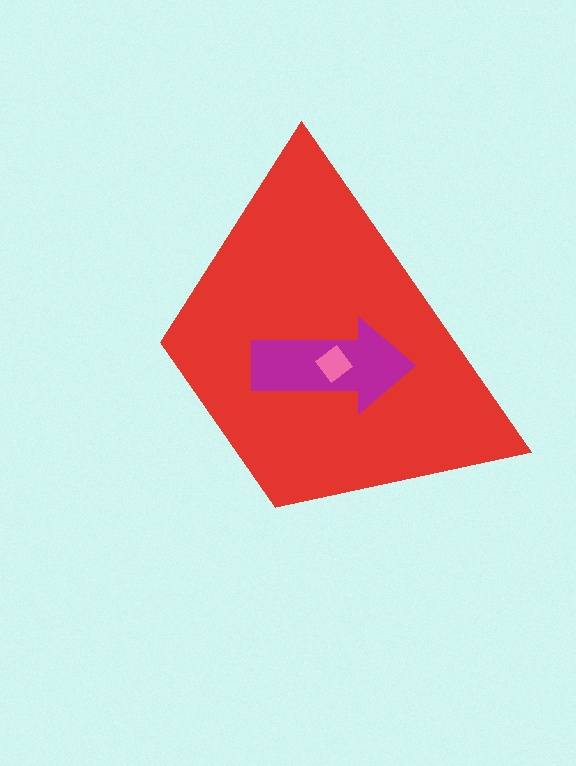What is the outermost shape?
The red trapezoid.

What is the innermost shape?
The pink diamond.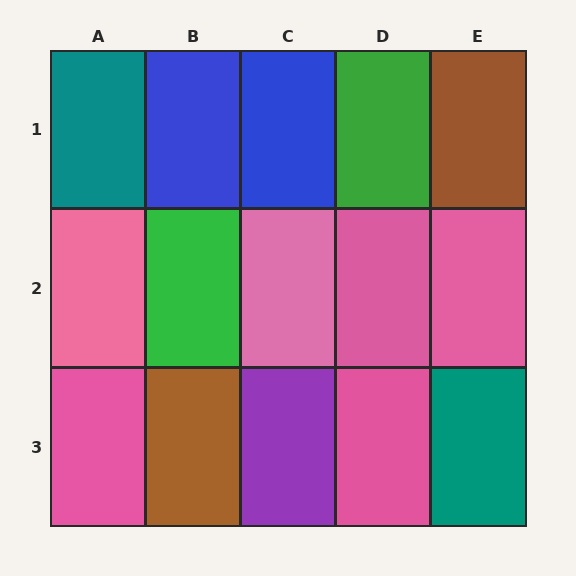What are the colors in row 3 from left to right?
Pink, brown, purple, pink, teal.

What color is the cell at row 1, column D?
Green.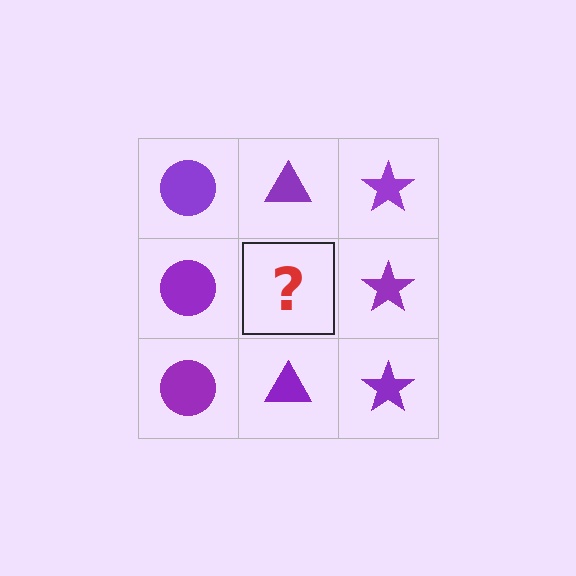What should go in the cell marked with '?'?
The missing cell should contain a purple triangle.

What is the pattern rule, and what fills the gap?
The rule is that each column has a consistent shape. The gap should be filled with a purple triangle.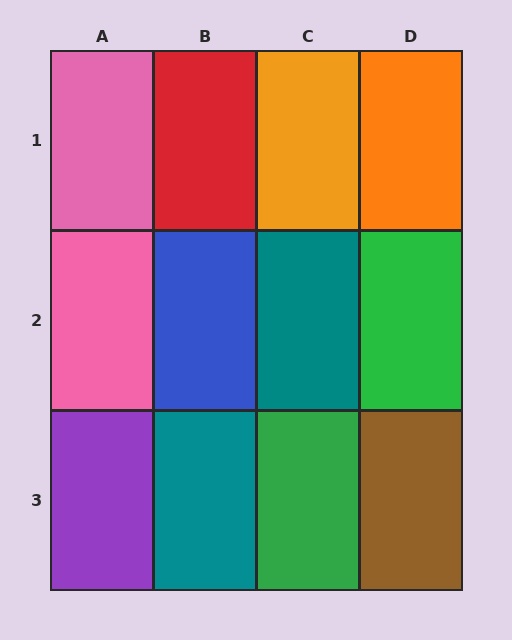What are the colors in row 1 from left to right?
Pink, red, orange, orange.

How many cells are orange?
2 cells are orange.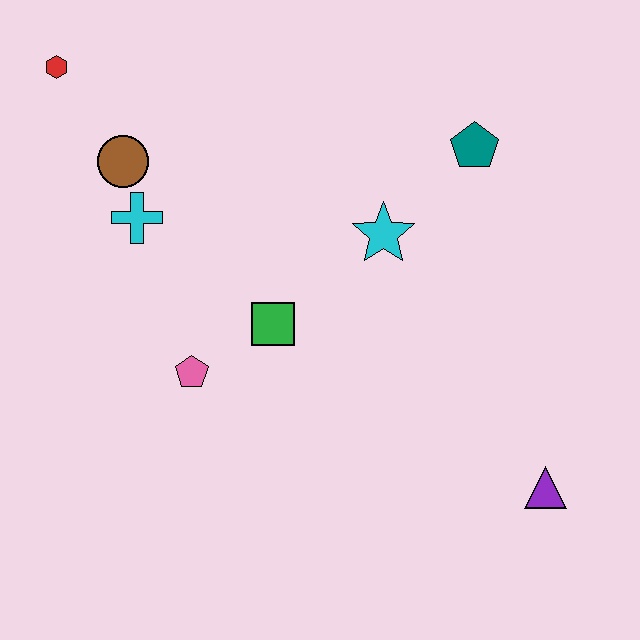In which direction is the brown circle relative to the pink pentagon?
The brown circle is above the pink pentagon.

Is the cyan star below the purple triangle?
No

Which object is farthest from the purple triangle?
The red hexagon is farthest from the purple triangle.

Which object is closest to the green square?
The pink pentagon is closest to the green square.